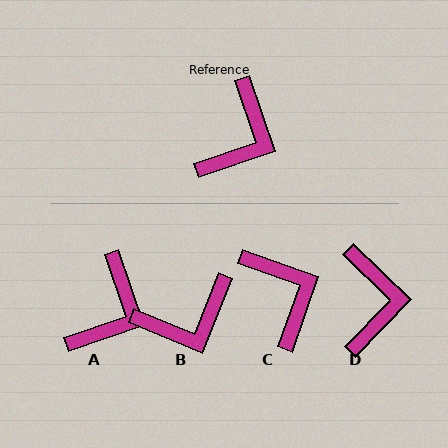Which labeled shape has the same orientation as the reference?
A.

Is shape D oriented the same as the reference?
No, it is off by about 27 degrees.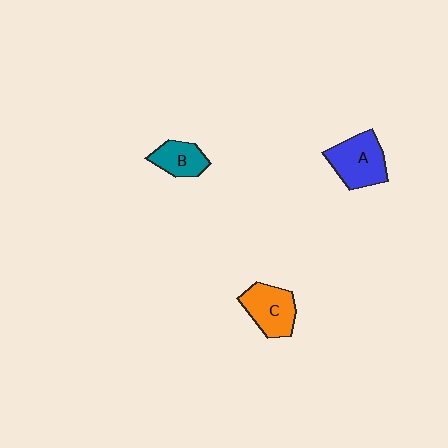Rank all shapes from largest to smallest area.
From largest to smallest: A (blue), C (orange), B (teal).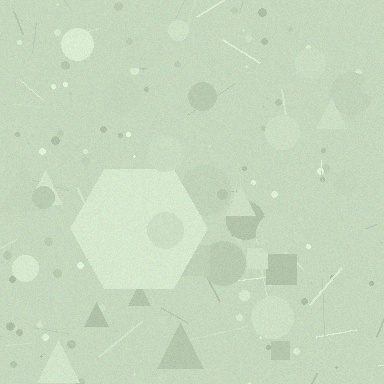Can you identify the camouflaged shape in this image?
The camouflaged shape is a hexagon.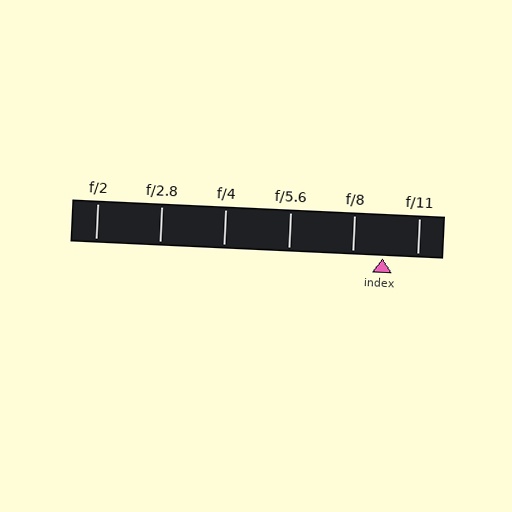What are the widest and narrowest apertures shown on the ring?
The widest aperture shown is f/2 and the narrowest is f/11.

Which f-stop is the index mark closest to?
The index mark is closest to f/8.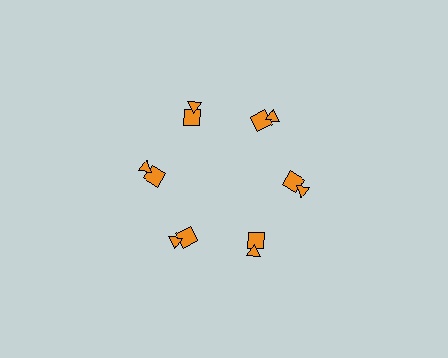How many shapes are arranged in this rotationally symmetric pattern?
There are 12 shapes, arranged in 6 groups of 2.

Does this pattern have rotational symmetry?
Yes, this pattern has 6-fold rotational symmetry. It looks the same after rotating 60 degrees around the center.